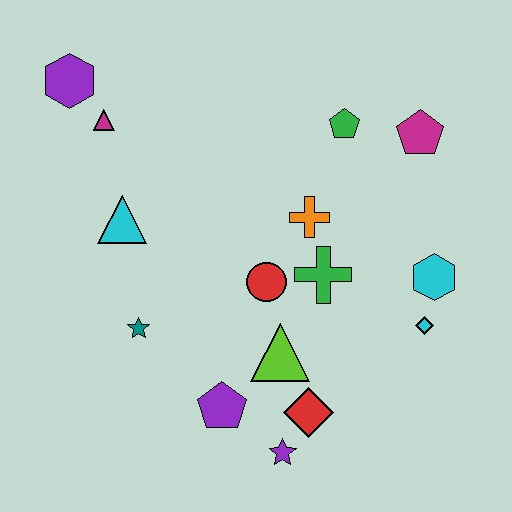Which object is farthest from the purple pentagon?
The purple hexagon is farthest from the purple pentagon.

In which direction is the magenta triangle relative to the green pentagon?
The magenta triangle is to the left of the green pentagon.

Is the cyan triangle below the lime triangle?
No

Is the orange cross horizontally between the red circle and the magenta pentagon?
Yes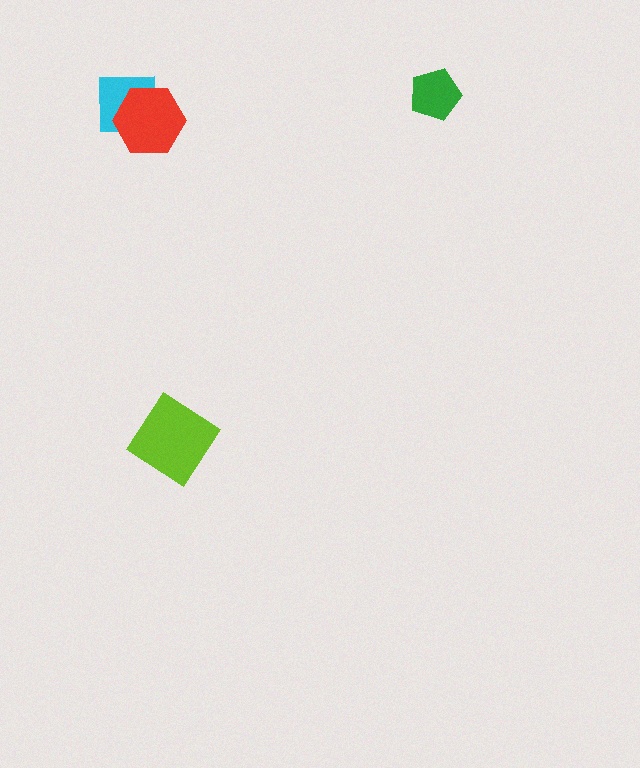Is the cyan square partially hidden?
Yes, it is partially covered by another shape.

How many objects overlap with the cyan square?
1 object overlaps with the cyan square.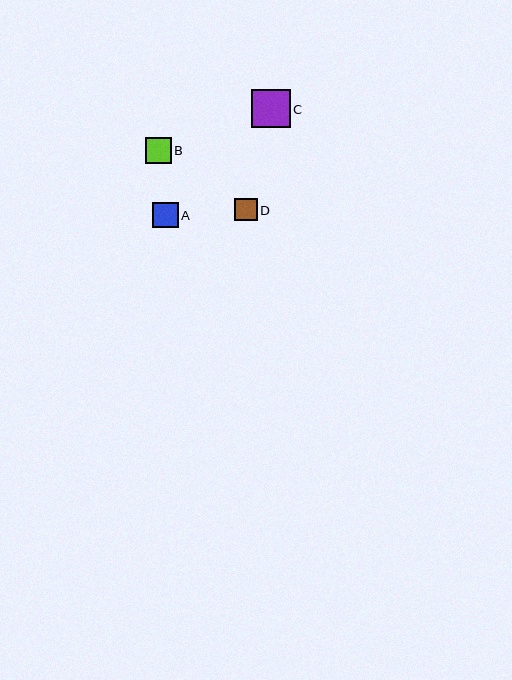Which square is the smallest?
Square D is the smallest with a size of approximately 23 pixels.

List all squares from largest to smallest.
From largest to smallest: C, B, A, D.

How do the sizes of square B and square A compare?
Square B and square A are approximately the same size.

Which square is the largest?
Square C is the largest with a size of approximately 38 pixels.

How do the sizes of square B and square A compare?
Square B and square A are approximately the same size.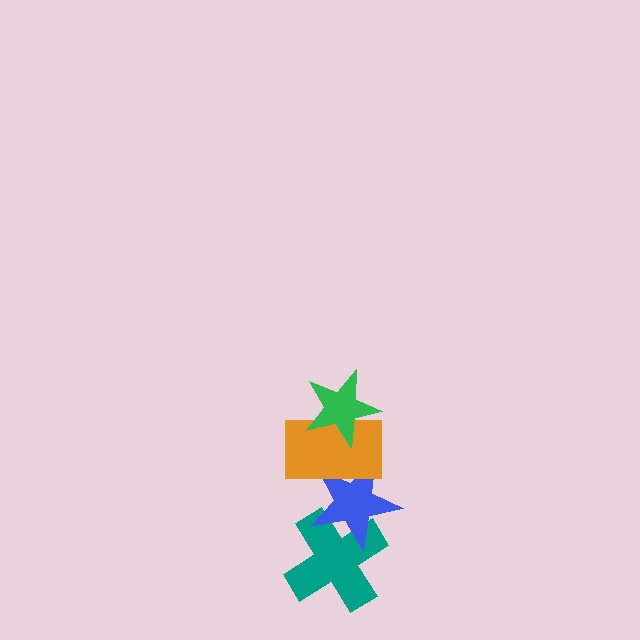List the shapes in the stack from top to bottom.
From top to bottom: the green star, the orange rectangle, the blue star, the teal cross.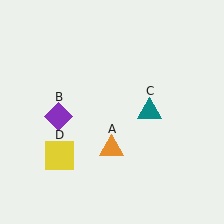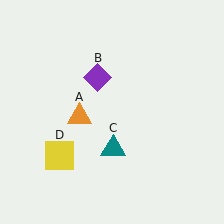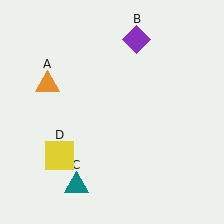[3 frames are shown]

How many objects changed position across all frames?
3 objects changed position: orange triangle (object A), purple diamond (object B), teal triangle (object C).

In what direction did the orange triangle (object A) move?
The orange triangle (object A) moved up and to the left.